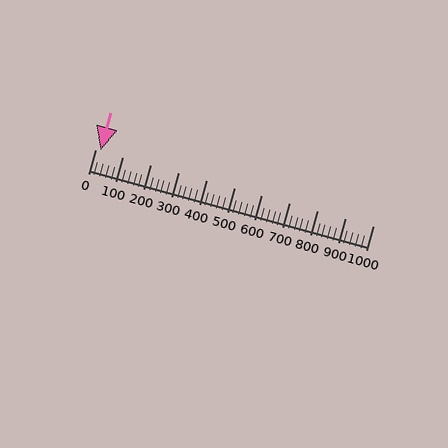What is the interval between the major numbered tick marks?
The major tick marks are spaced 100 units apart.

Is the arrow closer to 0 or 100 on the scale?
The arrow is closer to 0.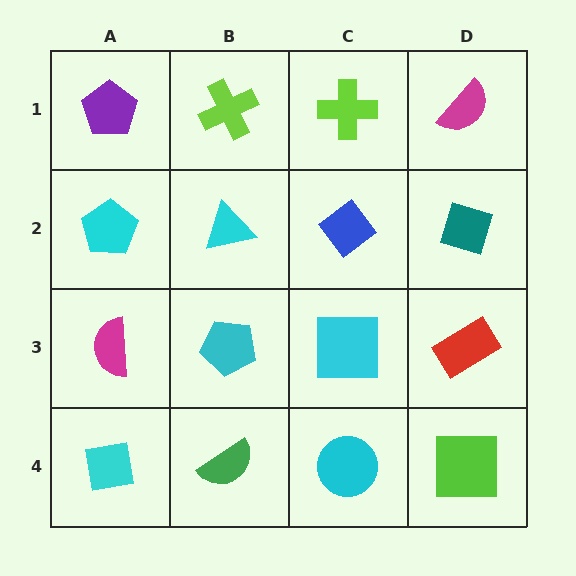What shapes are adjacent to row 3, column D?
A teal diamond (row 2, column D), a lime square (row 4, column D), a cyan square (row 3, column C).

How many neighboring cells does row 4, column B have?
3.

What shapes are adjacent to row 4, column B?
A cyan pentagon (row 3, column B), a cyan square (row 4, column A), a cyan circle (row 4, column C).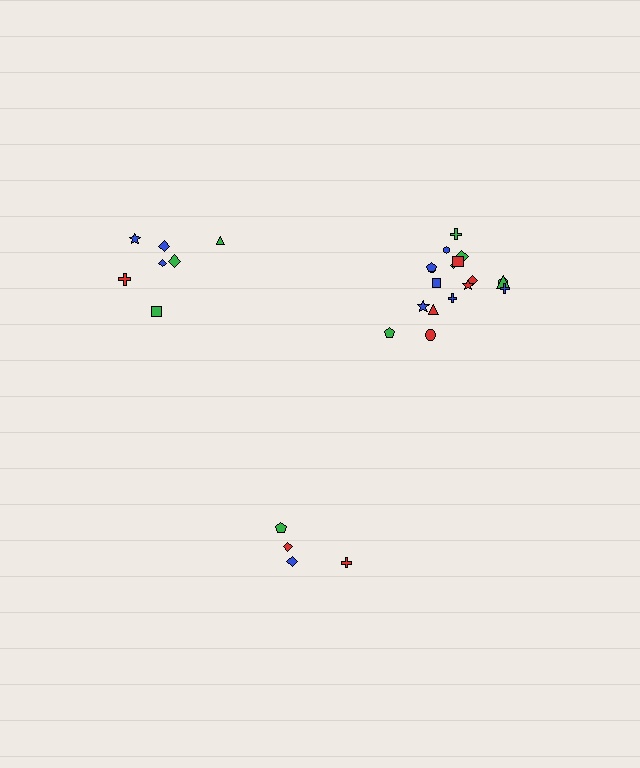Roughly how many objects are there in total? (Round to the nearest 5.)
Roughly 30 objects in total.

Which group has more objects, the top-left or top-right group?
The top-right group.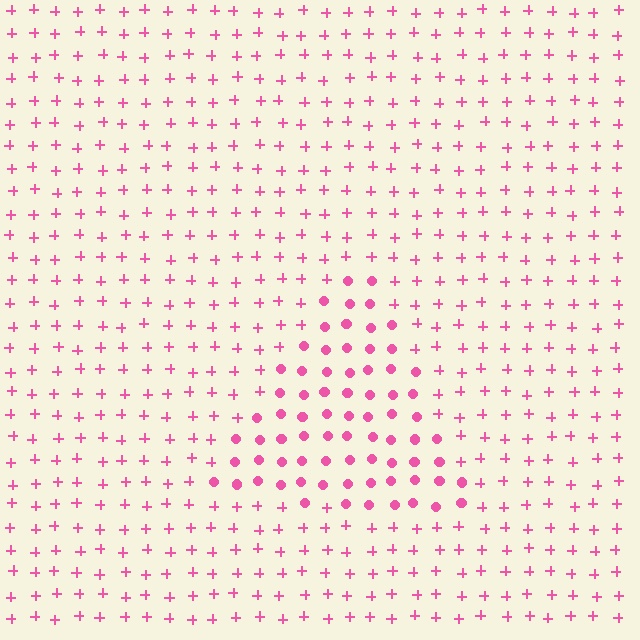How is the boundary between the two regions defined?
The boundary is defined by a change in element shape: circles inside vs. plus signs outside. All elements share the same color and spacing.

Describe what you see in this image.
The image is filled with small pink elements arranged in a uniform grid. A triangle-shaped region contains circles, while the surrounding area contains plus signs. The boundary is defined purely by the change in element shape.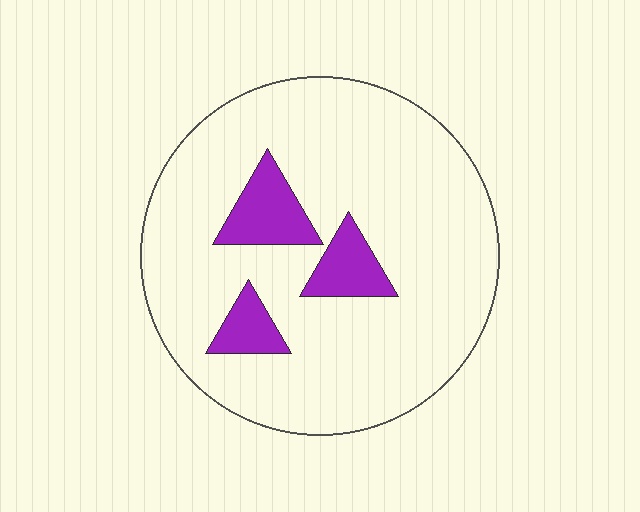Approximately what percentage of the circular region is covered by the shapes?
Approximately 15%.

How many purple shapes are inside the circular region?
3.